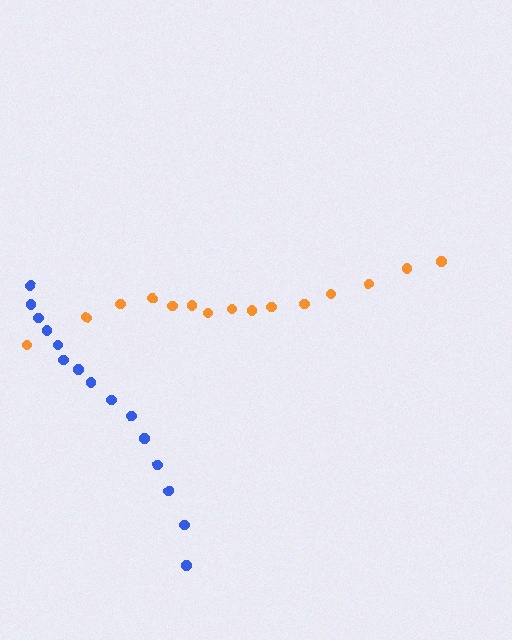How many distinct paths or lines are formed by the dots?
There are 2 distinct paths.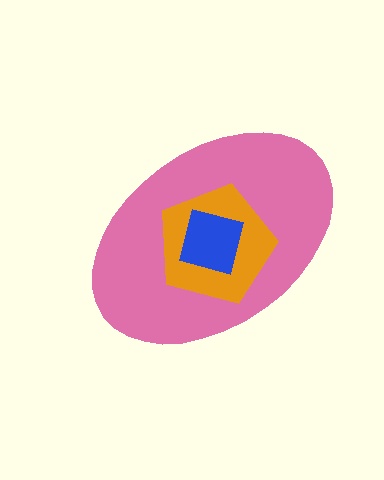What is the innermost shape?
The blue square.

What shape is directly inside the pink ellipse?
The orange pentagon.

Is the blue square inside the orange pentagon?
Yes.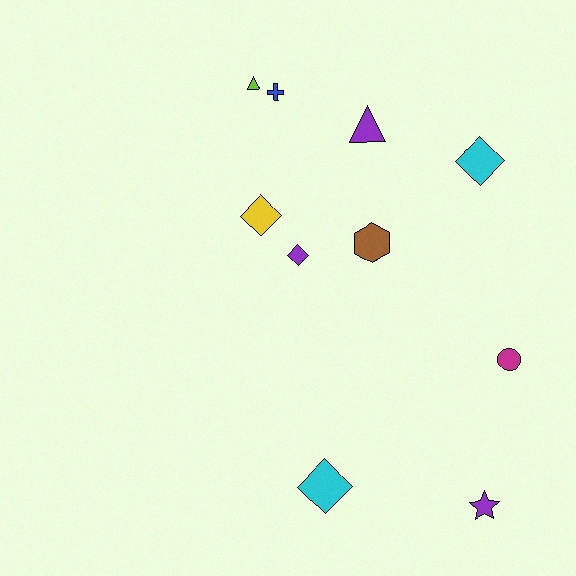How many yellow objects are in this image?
There is 1 yellow object.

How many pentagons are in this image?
There are no pentagons.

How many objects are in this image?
There are 10 objects.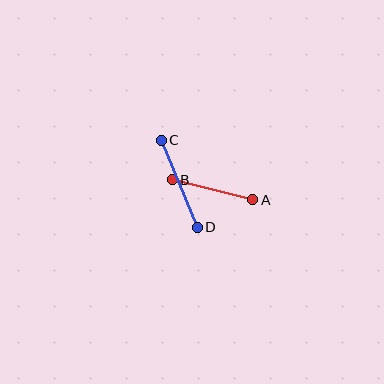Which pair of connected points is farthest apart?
Points C and D are farthest apart.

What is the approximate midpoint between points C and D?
The midpoint is at approximately (179, 184) pixels.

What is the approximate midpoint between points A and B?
The midpoint is at approximately (212, 190) pixels.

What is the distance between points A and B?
The distance is approximately 83 pixels.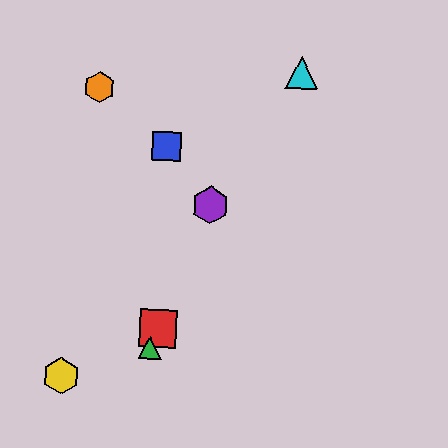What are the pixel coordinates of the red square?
The red square is at (158, 328).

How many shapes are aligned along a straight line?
3 shapes (the red square, the green triangle, the purple hexagon) are aligned along a straight line.